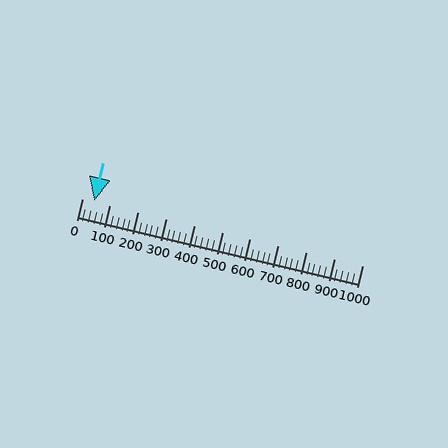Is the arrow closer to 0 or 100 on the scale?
The arrow is closer to 0.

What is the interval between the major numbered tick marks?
The major tick marks are spaced 100 units apart.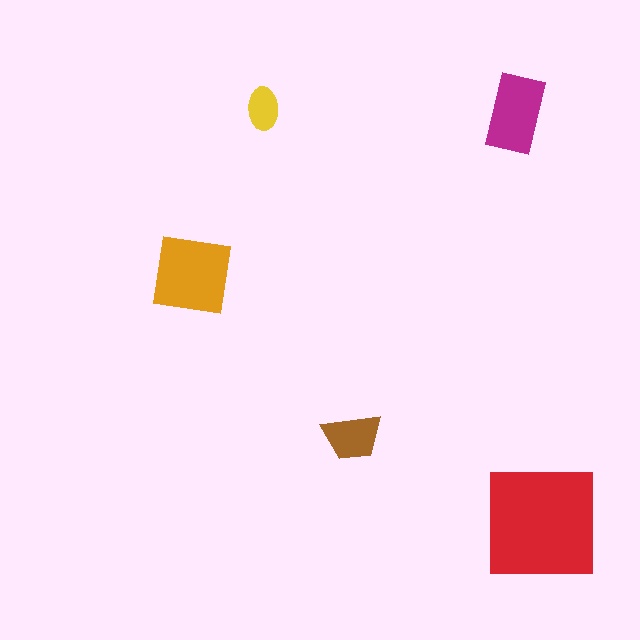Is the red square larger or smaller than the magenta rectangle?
Larger.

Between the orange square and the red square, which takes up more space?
The red square.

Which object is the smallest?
The yellow ellipse.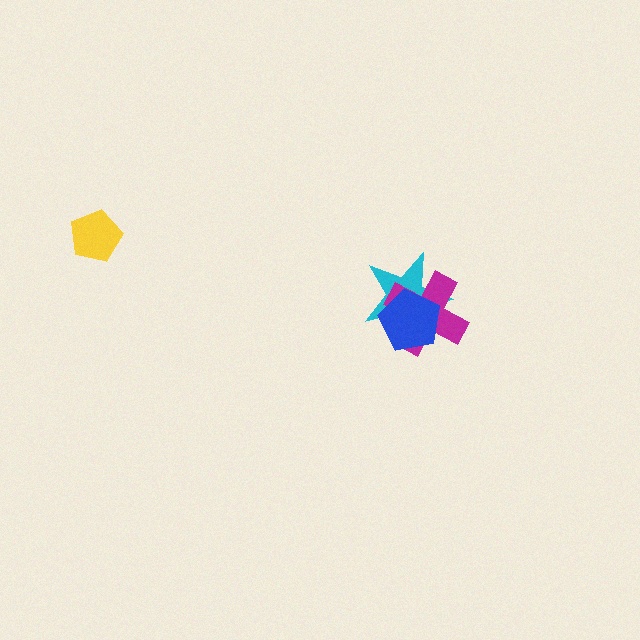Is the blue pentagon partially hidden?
No, no other shape covers it.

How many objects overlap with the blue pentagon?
2 objects overlap with the blue pentagon.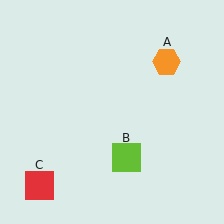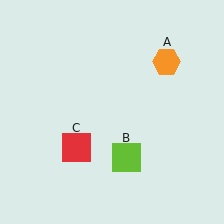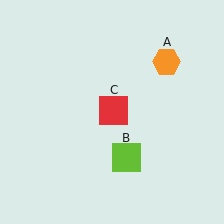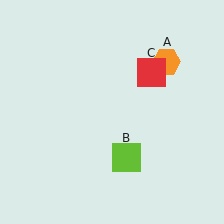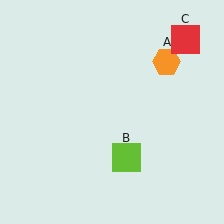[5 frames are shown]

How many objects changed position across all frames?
1 object changed position: red square (object C).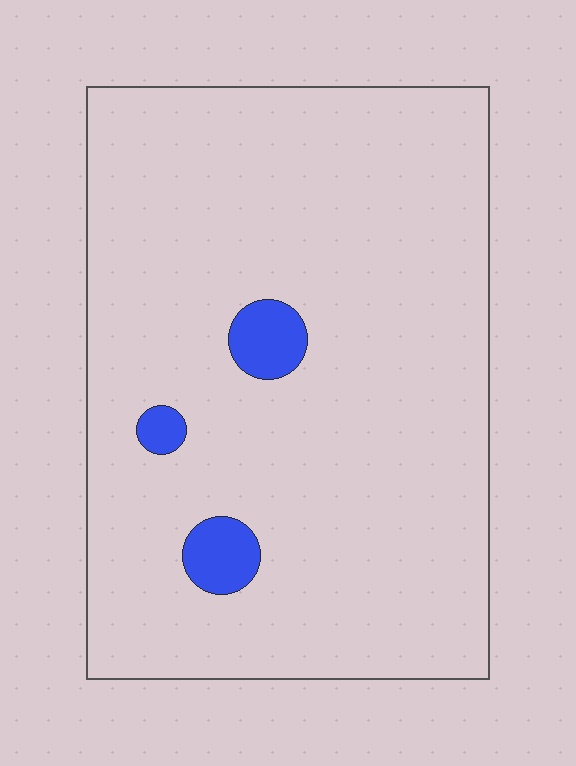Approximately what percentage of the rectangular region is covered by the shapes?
Approximately 5%.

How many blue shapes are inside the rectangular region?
3.